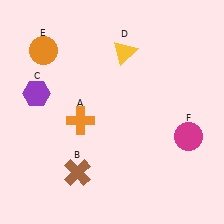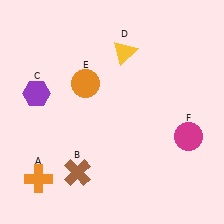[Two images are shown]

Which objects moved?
The objects that moved are: the orange cross (A), the orange circle (E).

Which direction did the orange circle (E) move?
The orange circle (E) moved right.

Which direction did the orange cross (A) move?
The orange cross (A) moved down.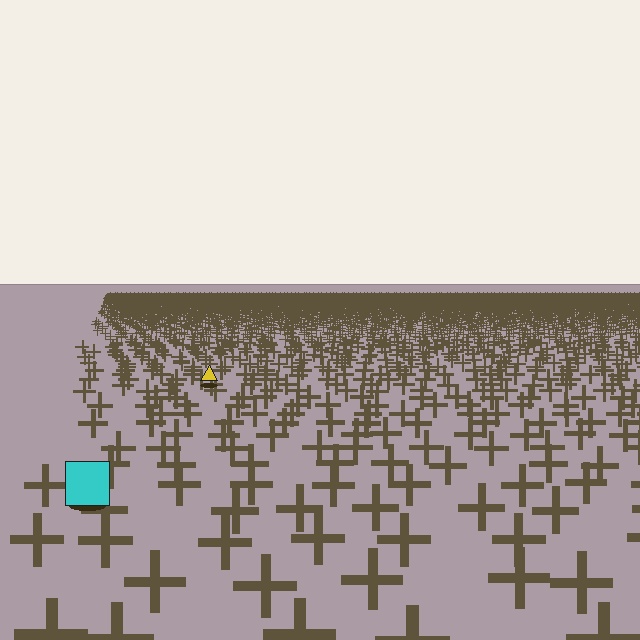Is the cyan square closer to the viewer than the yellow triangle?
Yes. The cyan square is closer — you can tell from the texture gradient: the ground texture is coarser near it.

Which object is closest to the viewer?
The cyan square is closest. The texture marks near it are larger and more spread out.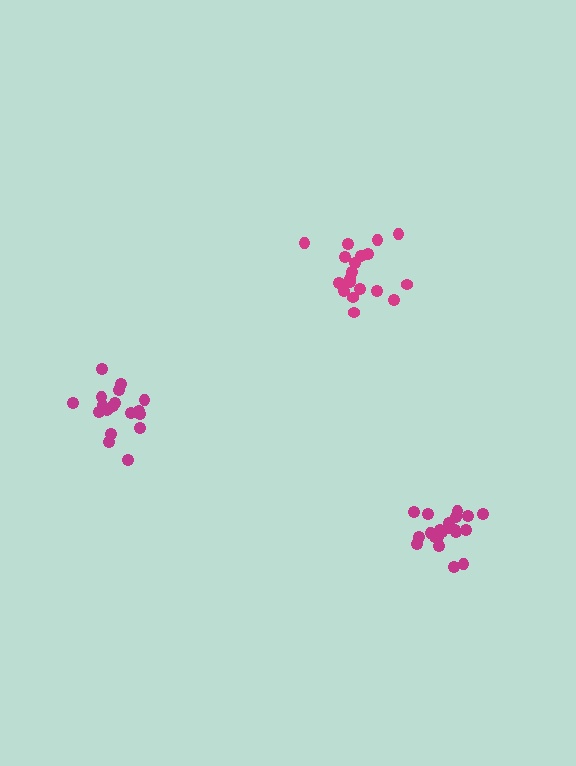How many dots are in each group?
Group 1: 18 dots, Group 2: 19 dots, Group 3: 21 dots (58 total).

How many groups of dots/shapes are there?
There are 3 groups.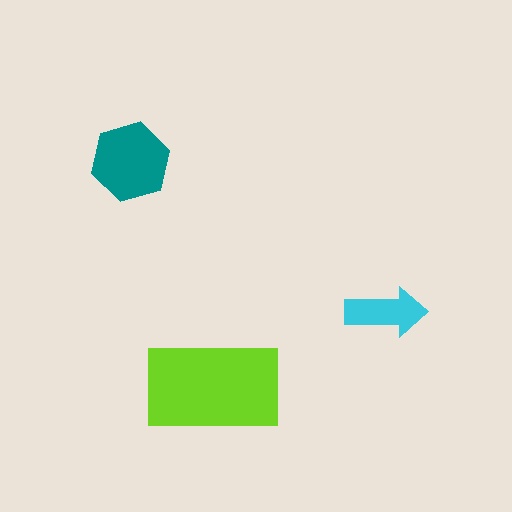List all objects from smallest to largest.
The cyan arrow, the teal hexagon, the lime rectangle.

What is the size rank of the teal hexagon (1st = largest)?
2nd.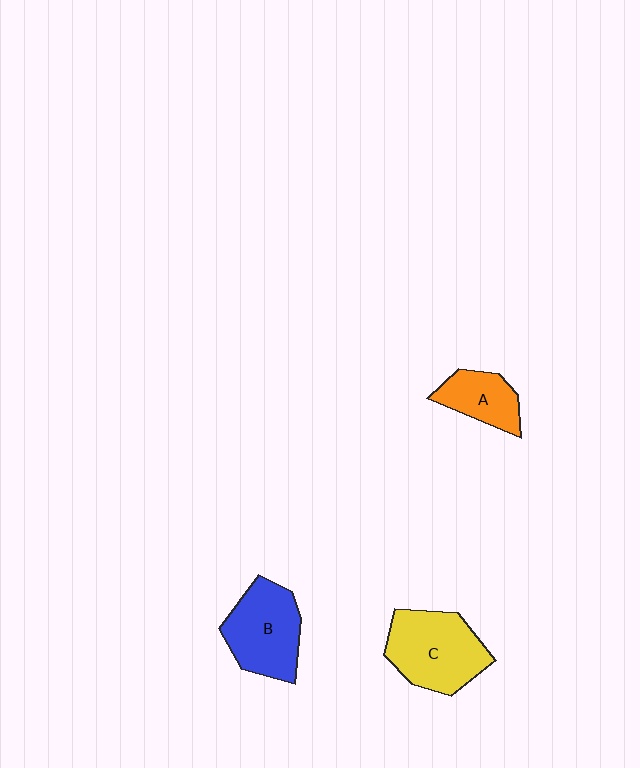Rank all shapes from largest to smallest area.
From largest to smallest: C (yellow), B (blue), A (orange).